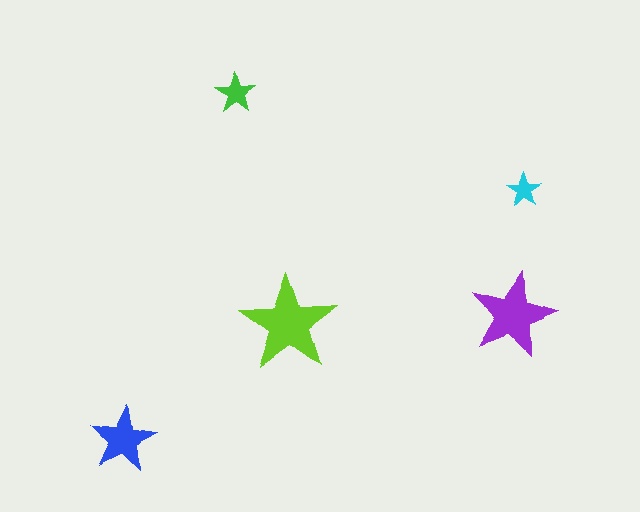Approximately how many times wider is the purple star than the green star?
About 2 times wider.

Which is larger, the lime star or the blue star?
The lime one.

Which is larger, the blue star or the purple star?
The purple one.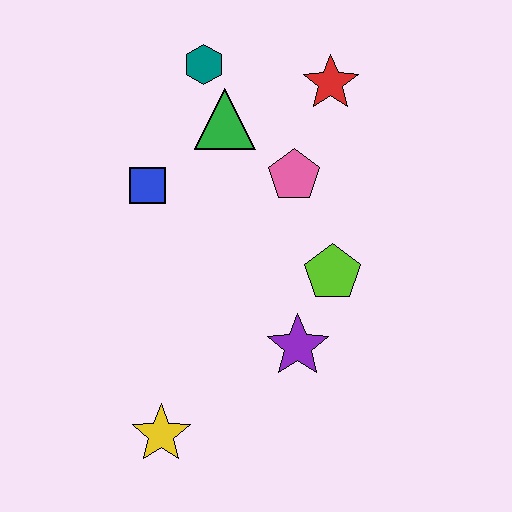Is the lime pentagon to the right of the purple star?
Yes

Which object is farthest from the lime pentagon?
The teal hexagon is farthest from the lime pentagon.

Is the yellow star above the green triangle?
No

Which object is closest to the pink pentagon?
The green triangle is closest to the pink pentagon.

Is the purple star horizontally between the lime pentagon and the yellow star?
Yes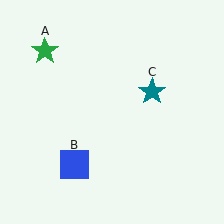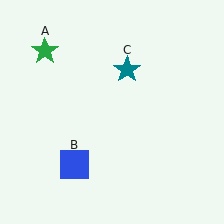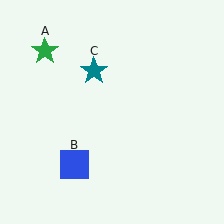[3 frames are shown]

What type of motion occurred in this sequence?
The teal star (object C) rotated counterclockwise around the center of the scene.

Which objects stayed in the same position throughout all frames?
Green star (object A) and blue square (object B) remained stationary.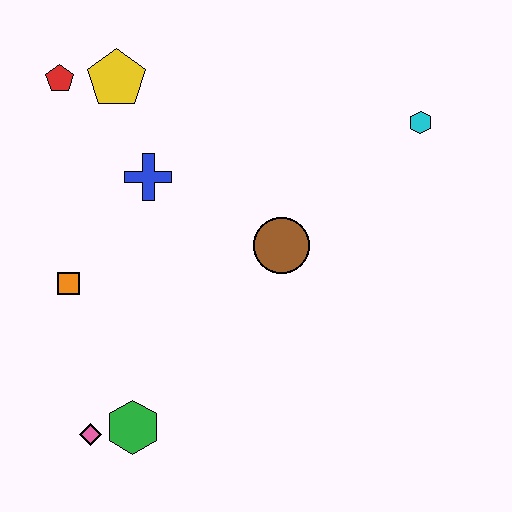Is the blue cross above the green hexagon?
Yes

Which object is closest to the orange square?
The blue cross is closest to the orange square.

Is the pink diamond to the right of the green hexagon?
No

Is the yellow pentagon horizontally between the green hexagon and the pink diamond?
Yes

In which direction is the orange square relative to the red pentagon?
The orange square is below the red pentagon.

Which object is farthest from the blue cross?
The cyan hexagon is farthest from the blue cross.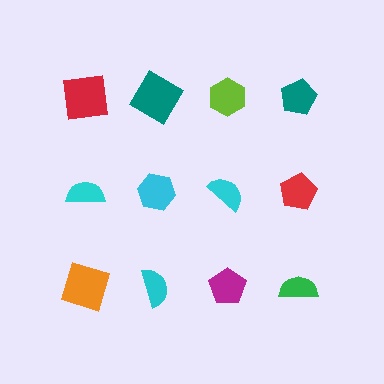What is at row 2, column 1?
A cyan semicircle.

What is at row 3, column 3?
A magenta pentagon.